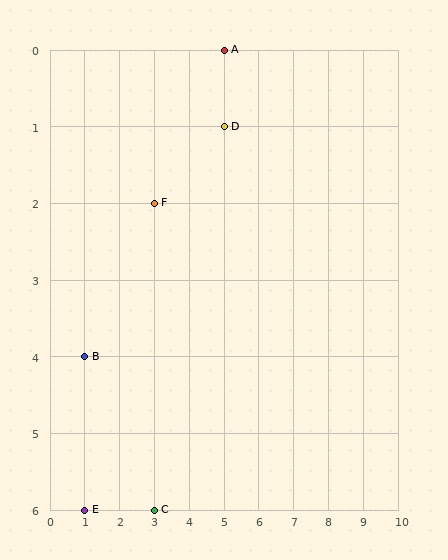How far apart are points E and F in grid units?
Points E and F are 2 columns and 4 rows apart (about 4.5 grid units diagonally).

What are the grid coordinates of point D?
Point D is at grid coordinates (5, 1).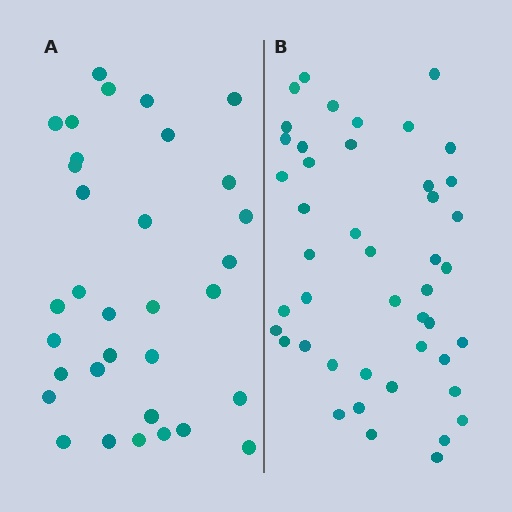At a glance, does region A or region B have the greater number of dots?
Region B (the right region) has more dots.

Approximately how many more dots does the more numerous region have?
Region B has roughly 12 or so more dots than region A.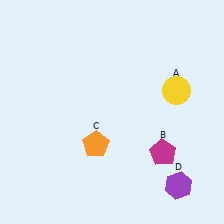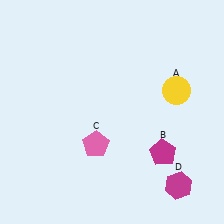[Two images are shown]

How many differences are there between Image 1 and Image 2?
There are 2 differences between the two images.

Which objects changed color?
C changed from orange to pink. D changed from purple to magenta.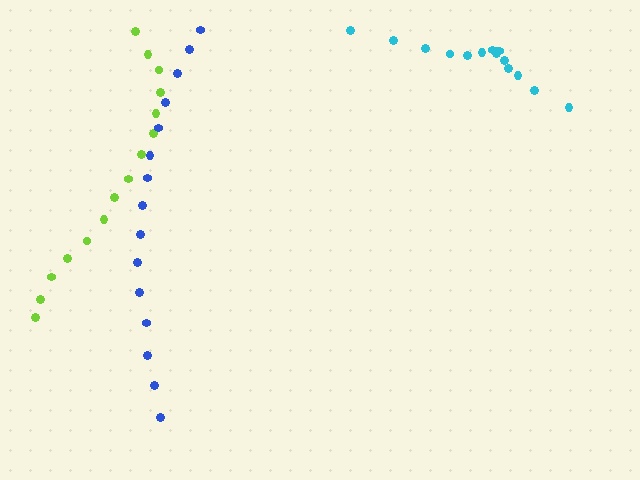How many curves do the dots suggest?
There are 3 distinct paths.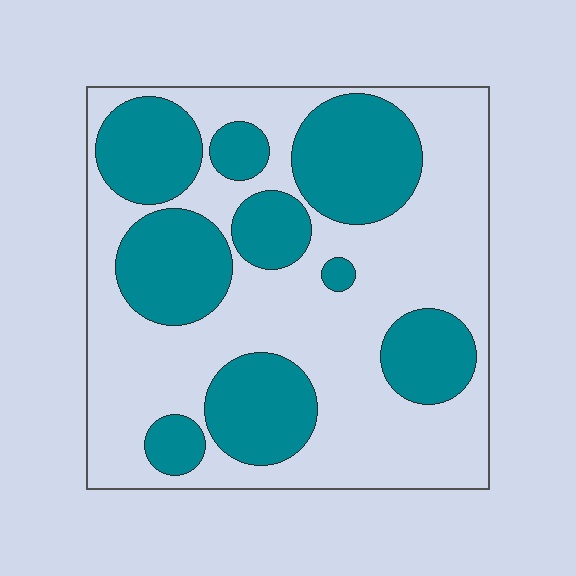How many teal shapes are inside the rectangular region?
9.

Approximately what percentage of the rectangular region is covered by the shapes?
Approximately 40%.